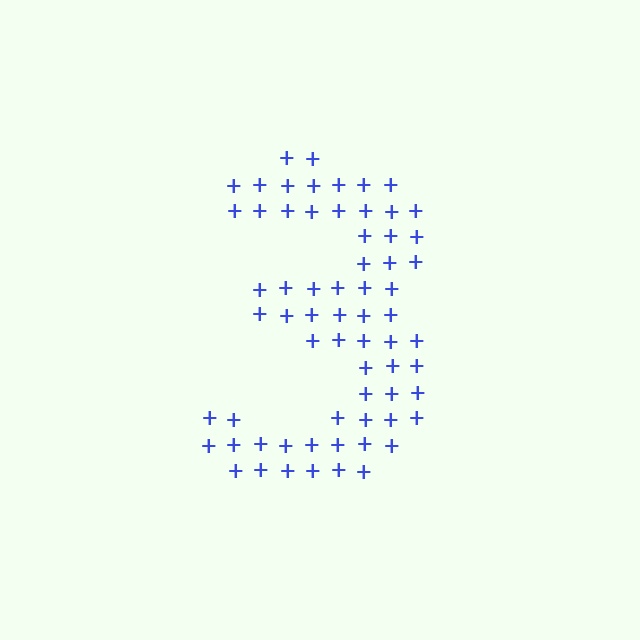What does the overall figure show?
The overall figure shows the digit 3.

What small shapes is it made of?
It is made of small plus signs.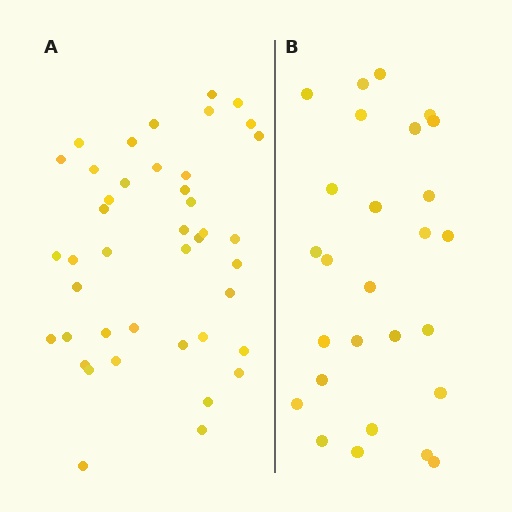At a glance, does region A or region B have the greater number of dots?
Region A (the left region) has more dots.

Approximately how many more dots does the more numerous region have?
Region A has approximately 15 more dots than region B.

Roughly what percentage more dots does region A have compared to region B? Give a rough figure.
About 55% more.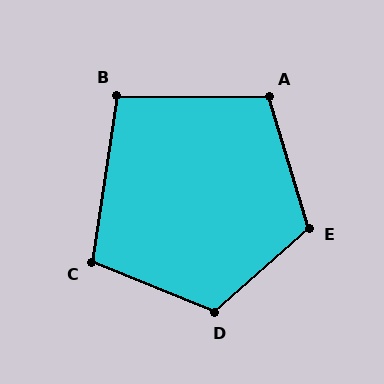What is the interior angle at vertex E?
Approximately 115 degrees (obtuse).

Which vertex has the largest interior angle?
D, at approximately 116 degrees.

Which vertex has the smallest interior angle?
B, at approximately 98 degrees.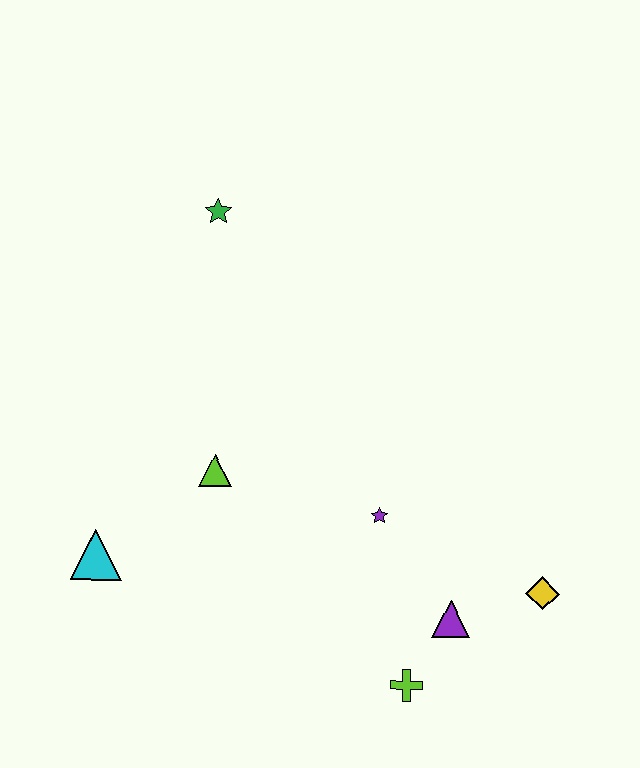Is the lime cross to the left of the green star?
No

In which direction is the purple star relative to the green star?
The purple star is below the green star.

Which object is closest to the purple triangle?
The lime cross is closest to the purple triangle.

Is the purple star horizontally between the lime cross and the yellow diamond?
No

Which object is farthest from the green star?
The lime cross is farthest from the green star.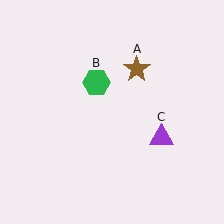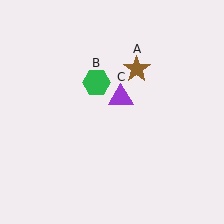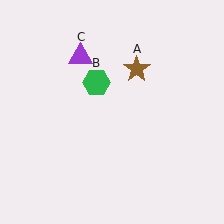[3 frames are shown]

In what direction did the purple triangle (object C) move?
The purple triangle (object C) moved up and to the left.